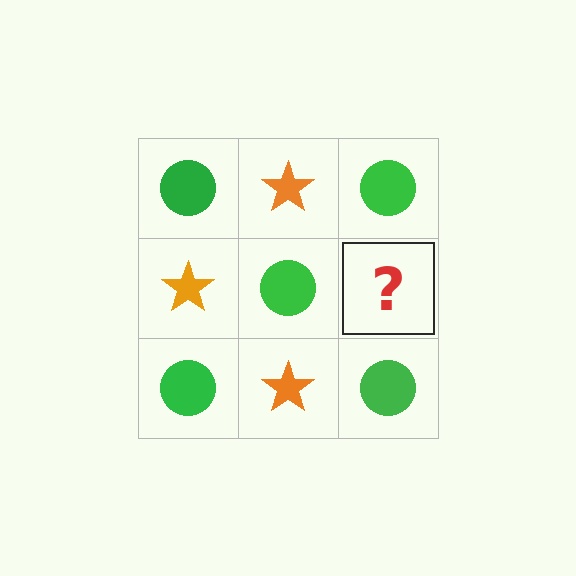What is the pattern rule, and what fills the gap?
The rule is that it alternates green circle and orange star in a checkerboard pattern. The gap should be filled with an orange star.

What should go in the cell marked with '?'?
The missing cell should contain an orange star.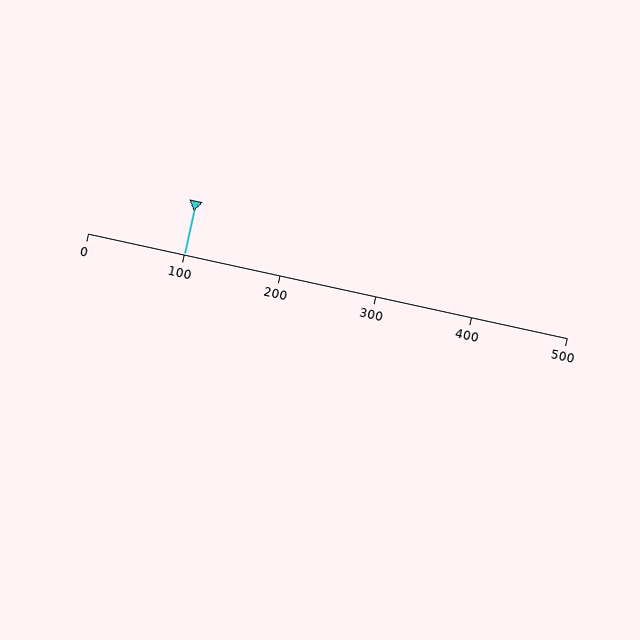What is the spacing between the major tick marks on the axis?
The major ticks are spaced 100 apart.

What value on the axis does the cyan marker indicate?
The marker indicates approximately 100.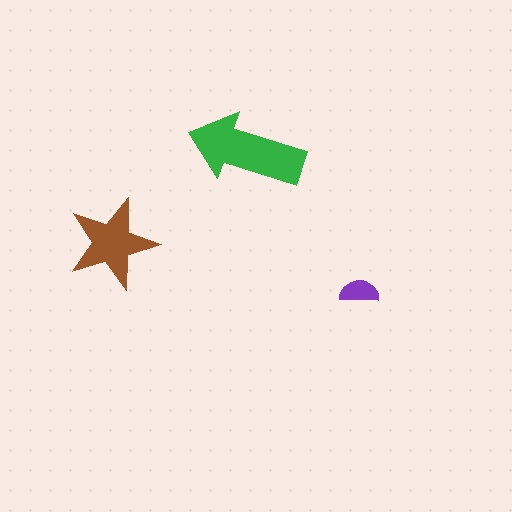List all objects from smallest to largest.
The purple semicircle, the brown star, the green arrow.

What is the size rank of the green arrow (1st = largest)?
1st.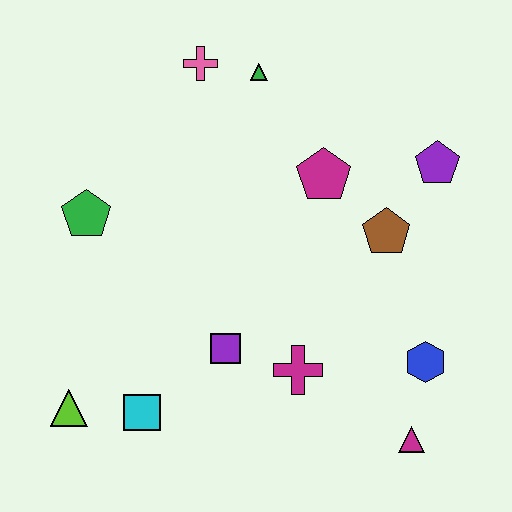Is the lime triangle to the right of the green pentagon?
No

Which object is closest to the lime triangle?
The cyan square is closest to the lime triangle.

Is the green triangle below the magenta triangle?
No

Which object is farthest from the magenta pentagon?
The lime triangle is farthest from the magenta pentagon.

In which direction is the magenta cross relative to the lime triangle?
The magenta cross is to the right of the lime triangle.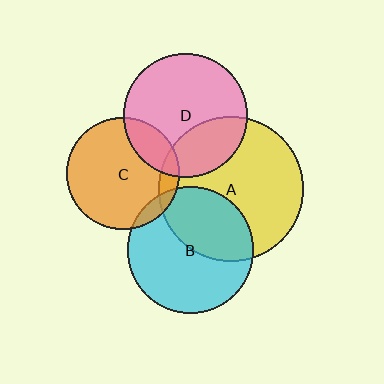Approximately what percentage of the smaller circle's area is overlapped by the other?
Approximately 30%.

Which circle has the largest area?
Circle A (yellow).